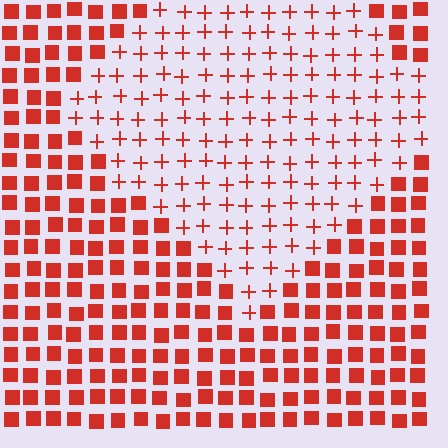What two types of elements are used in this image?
The image uses plus signs inside the diamond region and squares outside it.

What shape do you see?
I see a diamond.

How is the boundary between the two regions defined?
The boundary is defined by a change in element shape: plus signs inside vs. squares outside. All elements share the same color and spacing.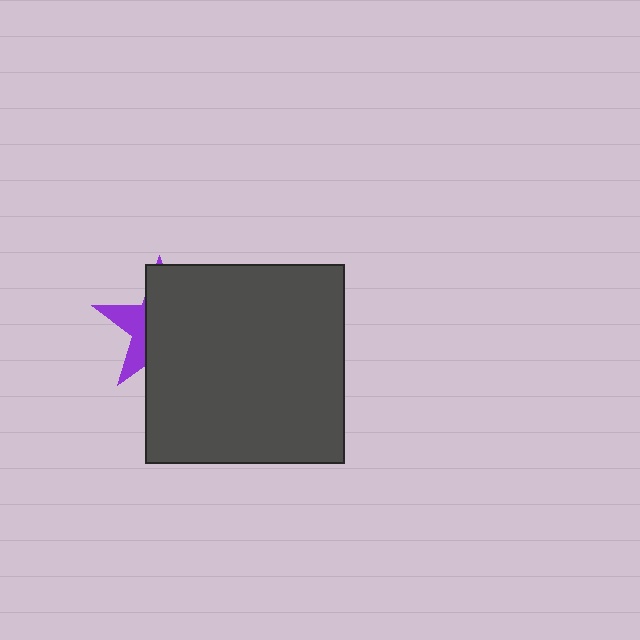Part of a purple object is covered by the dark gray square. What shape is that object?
It is a star.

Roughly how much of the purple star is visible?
A small part of it is visible (roughly 30%).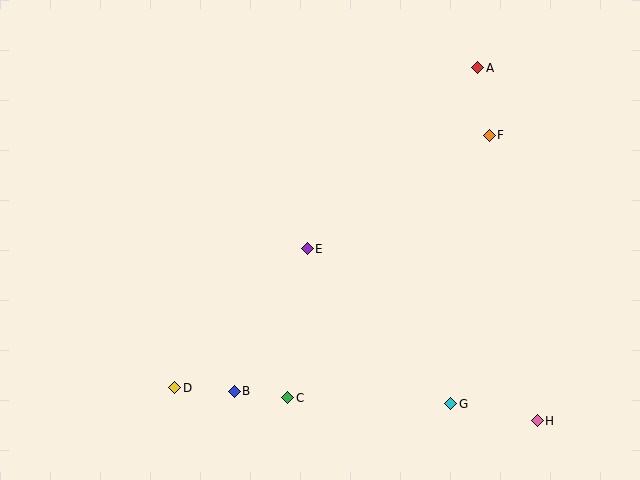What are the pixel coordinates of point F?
Point F is at (489, 135).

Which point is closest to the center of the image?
Point E at (307, 249) is closest to the center.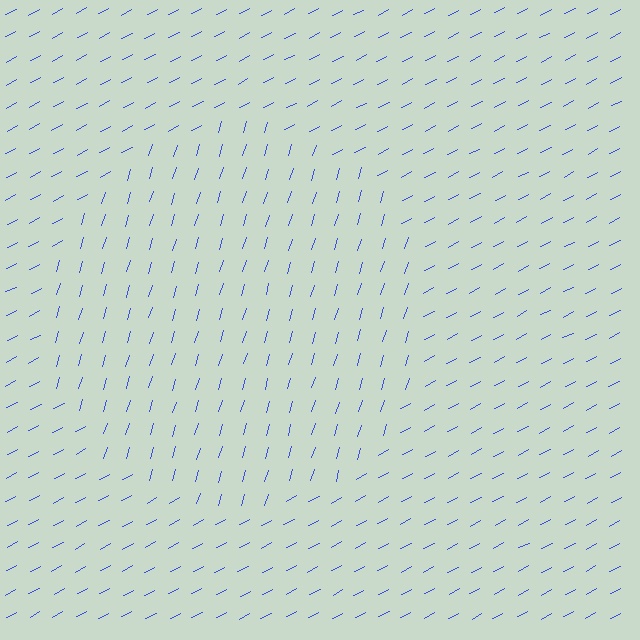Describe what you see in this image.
The image is filled with small blue line segments. A circle region in the image has lines oriented differently from the surrounding lines, creating a visible texture boundary.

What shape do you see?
I see a circle.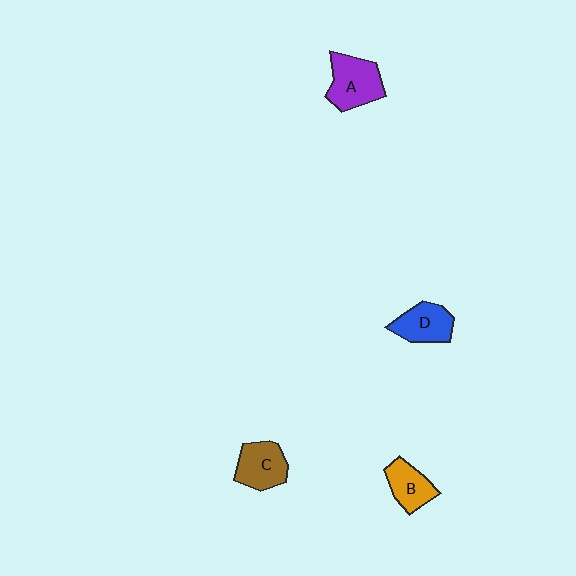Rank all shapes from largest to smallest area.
From largest to smallest: A (purple), C (brown), D (blue), B (orange).